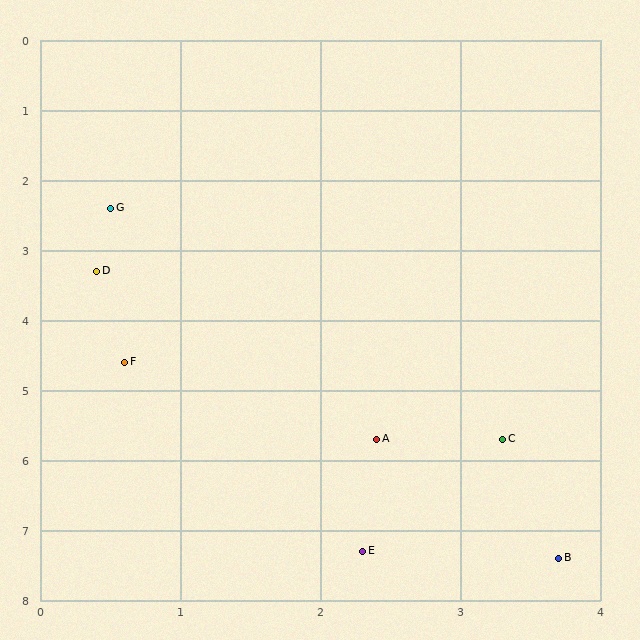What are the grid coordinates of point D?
Point D is at approximately (0.4, 3.3).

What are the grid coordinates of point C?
Point C is at approximately (3.3, 5.7).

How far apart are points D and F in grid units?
Points D and F are about 1.3 grid units apart.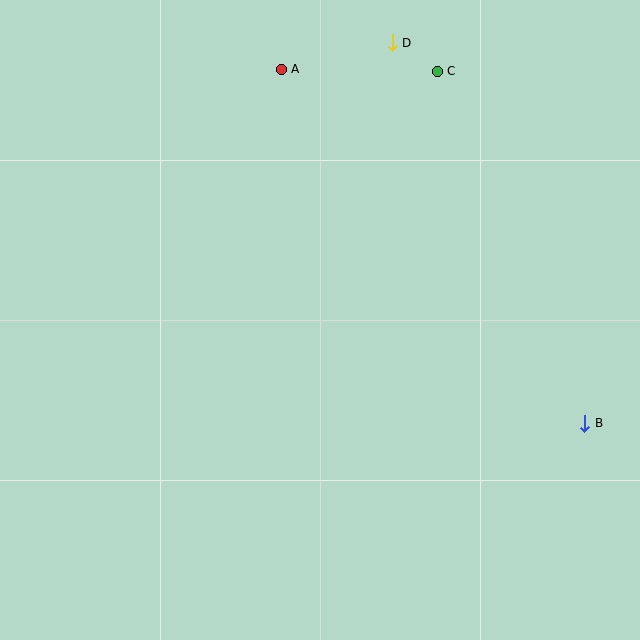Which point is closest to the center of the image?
Point A at (281, 69) is closest to the center.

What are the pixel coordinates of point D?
Point D is at (392, 43).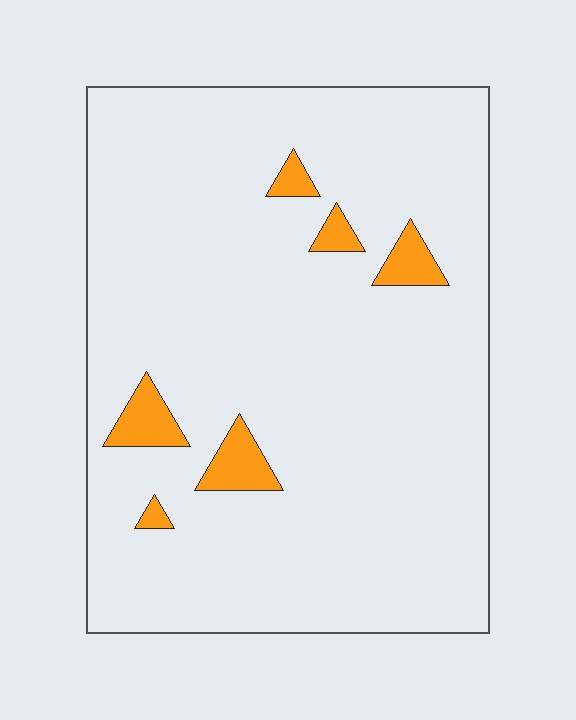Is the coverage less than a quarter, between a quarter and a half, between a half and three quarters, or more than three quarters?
Less than a quarter.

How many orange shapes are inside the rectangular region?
6.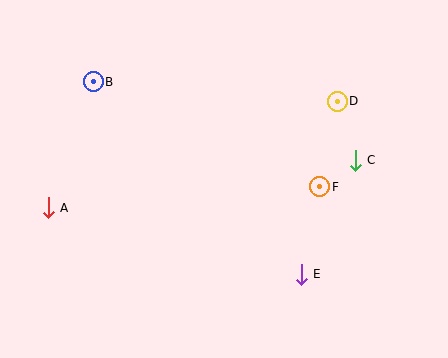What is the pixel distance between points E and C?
The distance between E and C is 126 pixels.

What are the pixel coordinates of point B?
Point B is at (93, 82).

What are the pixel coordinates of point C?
Point C is at (355, 160).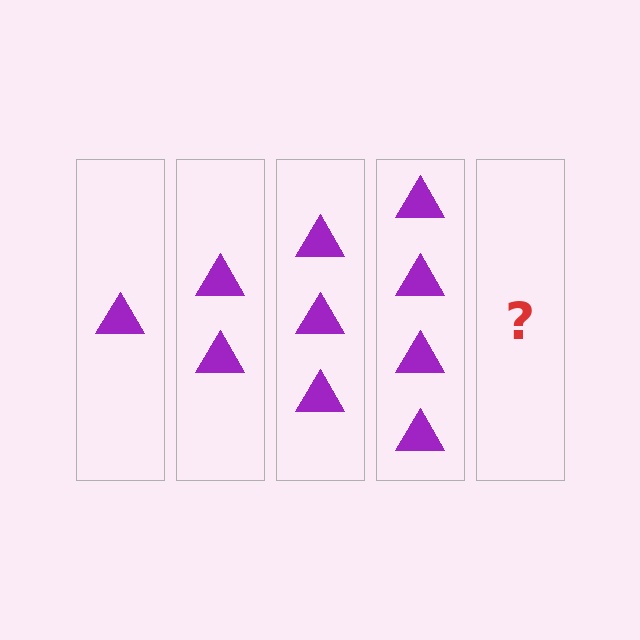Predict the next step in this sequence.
The next step is 5 triangles.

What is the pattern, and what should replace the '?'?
The pattern is that each step adds one more triangle. The '?' should be 5 triangles.